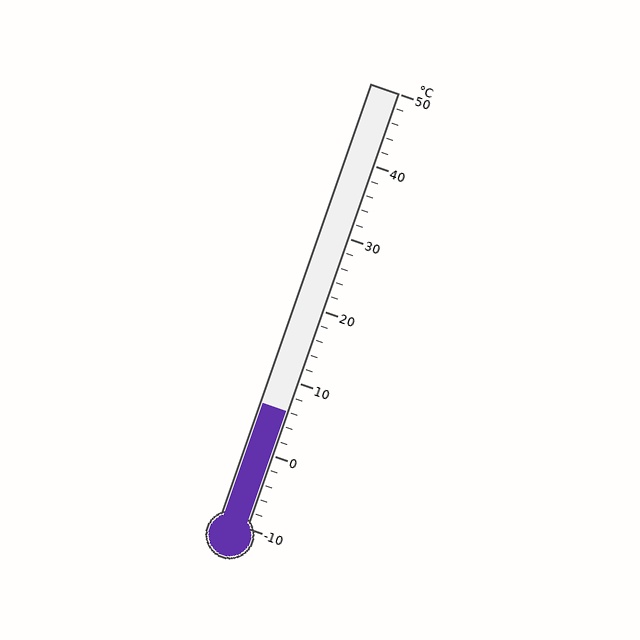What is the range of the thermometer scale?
The thermometer scale ranges from -10°C to 50°C.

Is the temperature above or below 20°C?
The temperature is below 20°C.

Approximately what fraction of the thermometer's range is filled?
The thermometer is filled to approximately 25% of its range.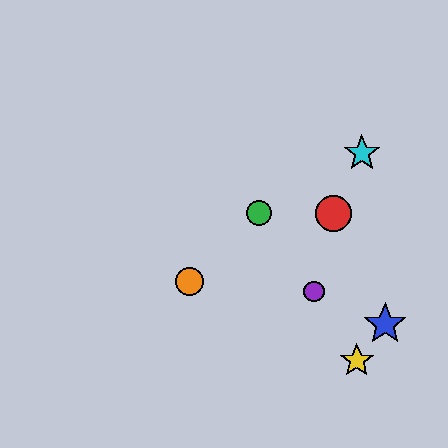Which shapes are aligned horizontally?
The red circle, the green circle are aligned horizontally.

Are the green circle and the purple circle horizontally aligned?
No, the green circle is at y≈213 and the purple circle is at y≈292.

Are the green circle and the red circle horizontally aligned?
Yes, both are at y≈213.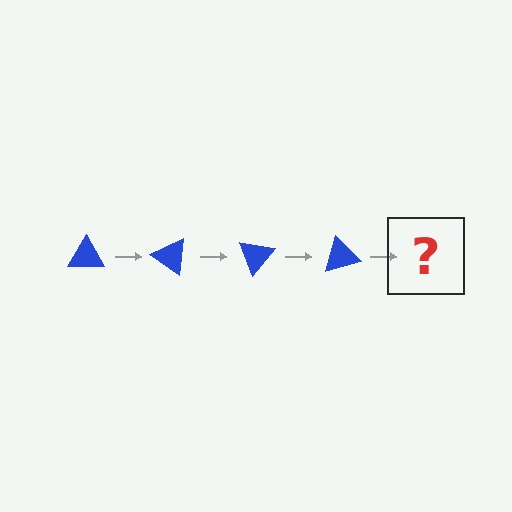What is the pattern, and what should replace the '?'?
The pattern is that the triangle rotates 35 degrees each step. The '?' should be a blue triangle rotated 140 degrees.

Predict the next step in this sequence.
The next step is a blue triangle rotated 140 degrees.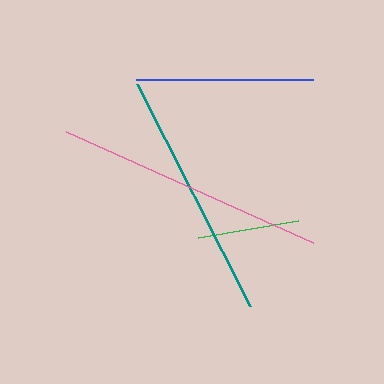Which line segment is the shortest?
The green line is the shortest at approximately 101 pixels.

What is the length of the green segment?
The green segment is approximately 101 pixels long.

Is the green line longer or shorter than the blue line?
The blue line is longer than the green line.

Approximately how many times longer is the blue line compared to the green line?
The blue line is approximately 1.7 times the length of the green line.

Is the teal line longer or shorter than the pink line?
The pink line is longer than the teal line.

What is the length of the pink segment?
The pink segment is approximately 271 pixels long.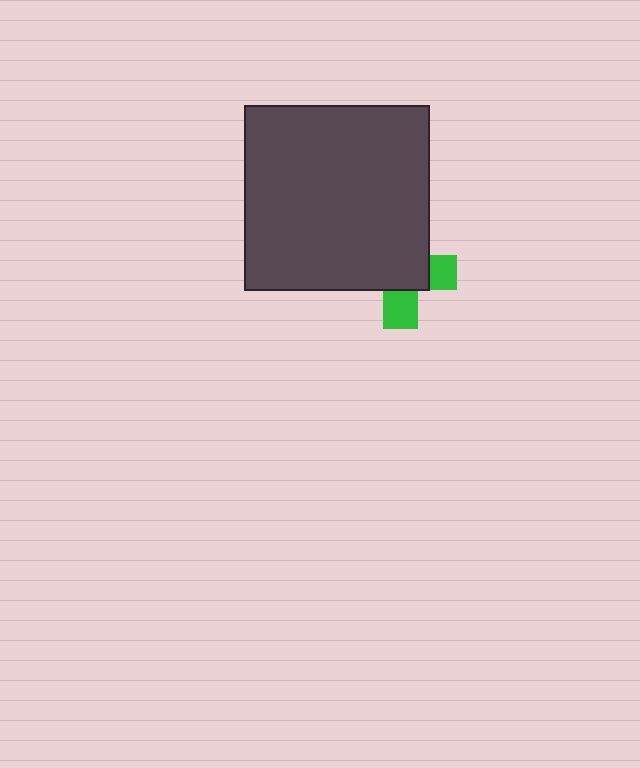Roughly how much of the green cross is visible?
A small part of it is visible (roughly 34%).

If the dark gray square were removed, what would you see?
You would see the complete green cross.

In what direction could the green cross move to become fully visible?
The green cross could move toward the lower-right. That would shift it out from behind the dark gray square entirely.